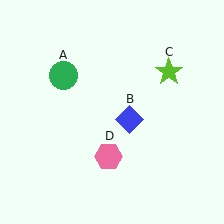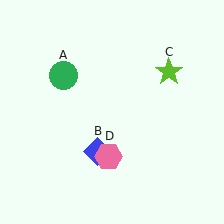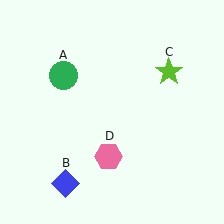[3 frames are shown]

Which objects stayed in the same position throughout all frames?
Green circle (object A) and lime star (object C) and pink hexagon (object D) remained stationary.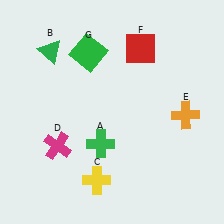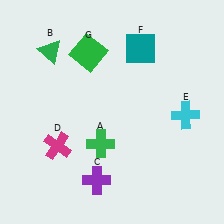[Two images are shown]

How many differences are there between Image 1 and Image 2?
There are 3 differences between the two images.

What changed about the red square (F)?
In Image 1, F is red. In Image 2, it changed to teal.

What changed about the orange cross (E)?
In Image 1, E is orange. In Image 2, it changed to cyan.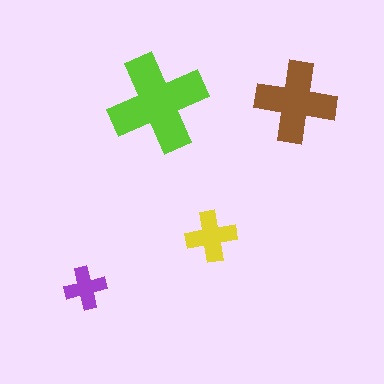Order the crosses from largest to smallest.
the lime one, the brown one, the yellow one, the purple one.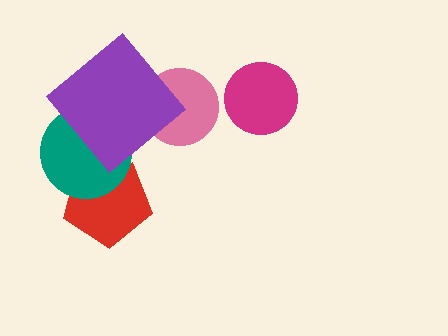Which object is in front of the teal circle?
The purple diamond is in front of the teal circle.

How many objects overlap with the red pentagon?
1 object overlaps with the red pentagon.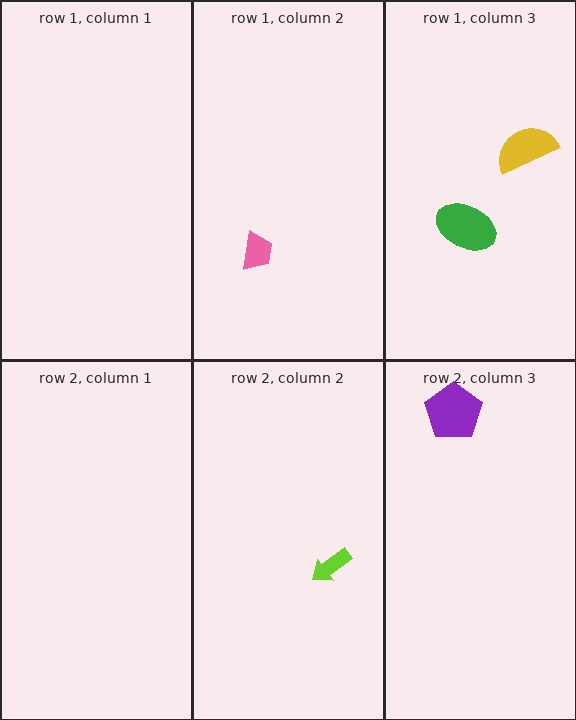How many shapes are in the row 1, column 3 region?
2.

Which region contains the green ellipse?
The row 1, column 3 region.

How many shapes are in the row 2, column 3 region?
1.